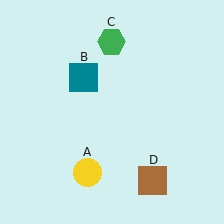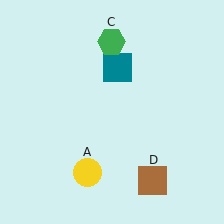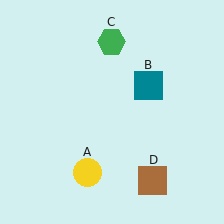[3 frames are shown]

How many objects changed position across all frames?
1 object changed position: teal square (object B).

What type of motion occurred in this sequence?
The teal square (object B) rotated clockwise around the center of the scene.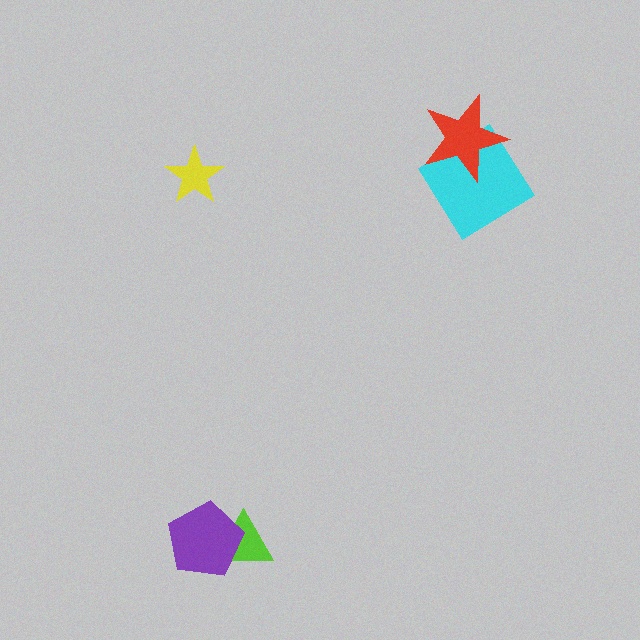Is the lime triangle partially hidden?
Yes, it is partially covered by another shape.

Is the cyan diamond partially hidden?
Yes, it is partially covered by another shape.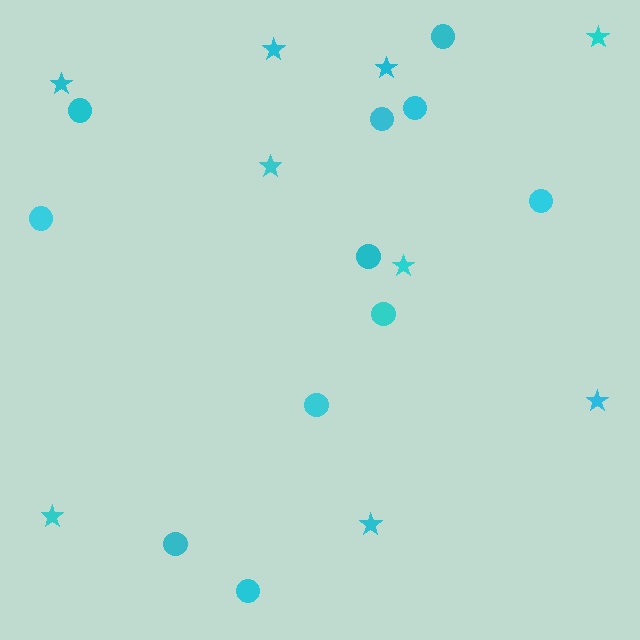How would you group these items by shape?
There are 2 groups: one group of circles (11) and one group of stars (9).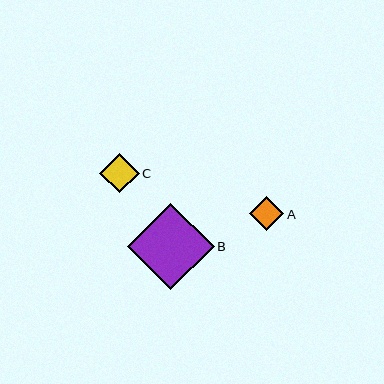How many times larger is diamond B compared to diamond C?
Diamond B is approximately 2.2 times the size of diamond C.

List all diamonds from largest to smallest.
From largest to smallest: B, C, A.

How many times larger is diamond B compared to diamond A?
Diamond B is approximately 2.5 times the size of diamond A.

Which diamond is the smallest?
Diamond A is the smallest with a size of approximately 34 pixels.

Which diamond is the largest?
Diamond B is the largest with a size of approximately 86 pixels.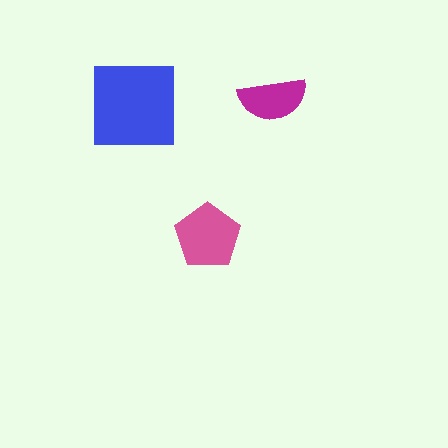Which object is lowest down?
The pink pentagon is bottommost.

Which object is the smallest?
The magenta semicircle.